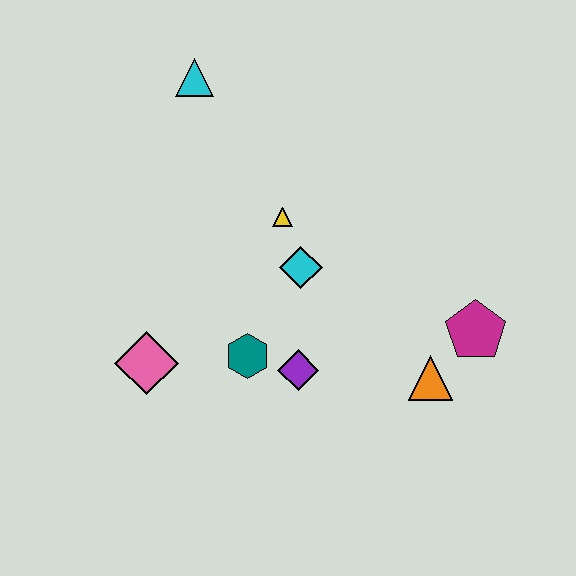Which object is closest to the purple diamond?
The teal hexagon is closest to the purple diamond.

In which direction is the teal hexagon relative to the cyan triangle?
The teal hexagon is below the cyan triangle.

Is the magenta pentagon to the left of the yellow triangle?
No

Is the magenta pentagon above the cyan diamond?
No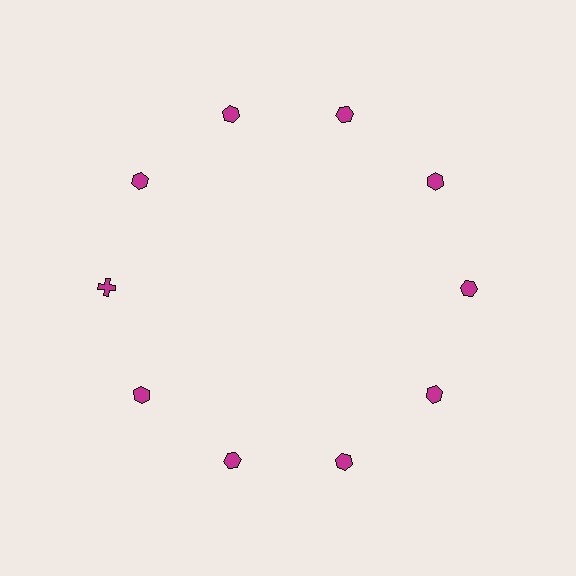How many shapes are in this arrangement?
There are 10 shapes arranged in a ring pattern.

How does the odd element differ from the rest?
It has a different shape: cross instead of hexagon.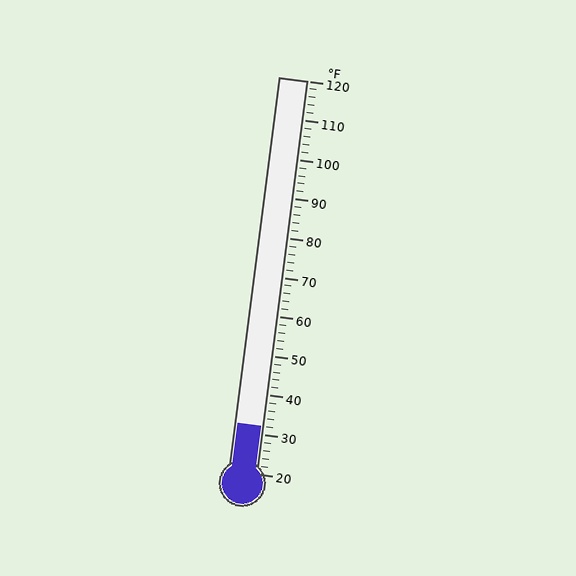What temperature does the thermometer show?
The thermometer shows approximately 32°F.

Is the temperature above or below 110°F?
The temperature is below 110°F.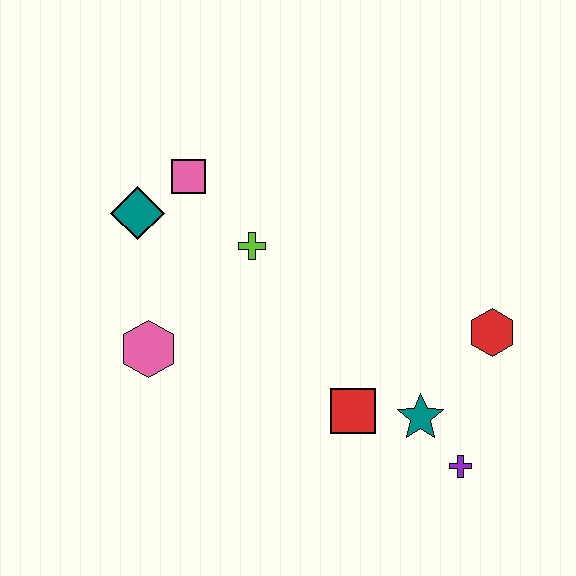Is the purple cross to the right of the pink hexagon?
Yes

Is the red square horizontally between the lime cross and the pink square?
No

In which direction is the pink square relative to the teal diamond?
The pink square is to the right of the teal diamond.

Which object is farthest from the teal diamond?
The purple cross is farthest from the teal diamond.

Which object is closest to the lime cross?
The pink square is closest to the lime cross.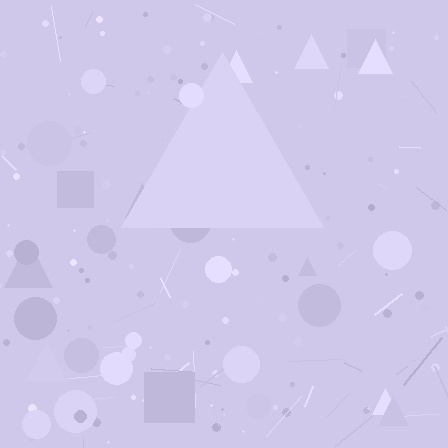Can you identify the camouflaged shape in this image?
The camouflaged shape is a triangle.